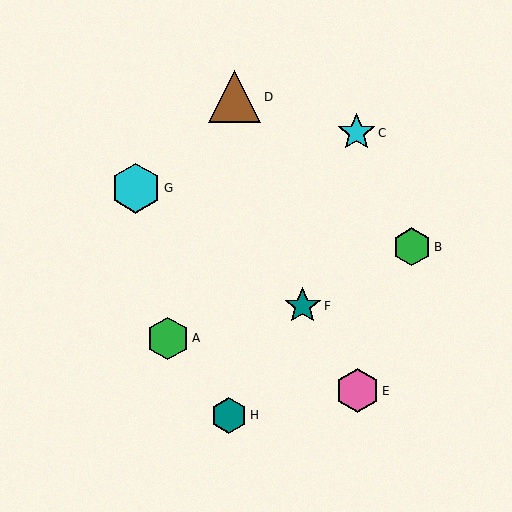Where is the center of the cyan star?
The center of the cyan star is at (356, 133).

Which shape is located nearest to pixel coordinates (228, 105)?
The brown triangle (labeled D) at (234, 97) is nearest to that location.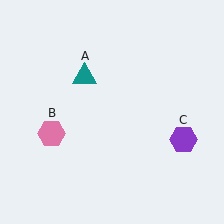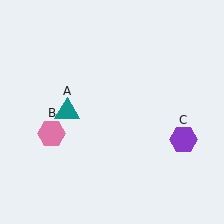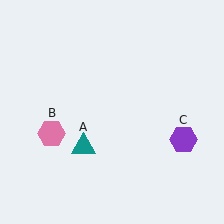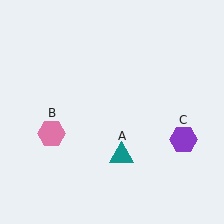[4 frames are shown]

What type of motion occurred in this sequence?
The teal triangle (object A) rotated counterclockwise around the center of the scene.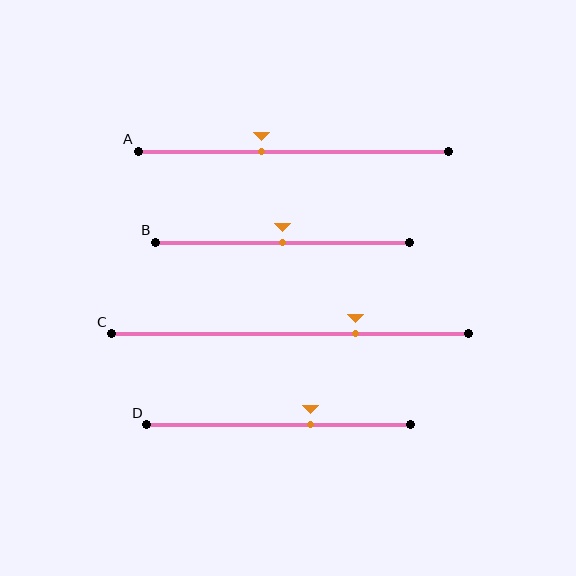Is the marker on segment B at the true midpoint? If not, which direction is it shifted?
Yes, the marker on segment B is at the true midpoint.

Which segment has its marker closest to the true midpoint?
Segment B has its marker closest to the true midpoint.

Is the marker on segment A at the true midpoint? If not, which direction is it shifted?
No, the marker on segment A is shifted to the left by about 10% of the segment length.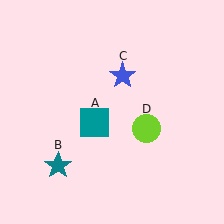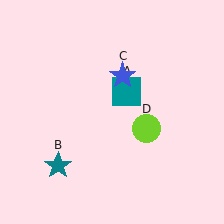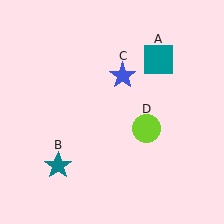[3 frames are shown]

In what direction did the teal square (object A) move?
The teal square (object A) moved up and to the right.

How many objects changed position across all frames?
1 object changed position: teal square (object A).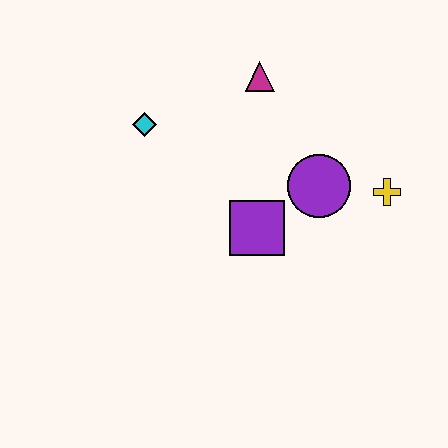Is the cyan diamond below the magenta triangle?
Yes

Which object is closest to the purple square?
The purple circle is closest to the purple square.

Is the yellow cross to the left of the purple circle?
No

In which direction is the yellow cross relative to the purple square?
The yellow cross is to the right of the purple square.